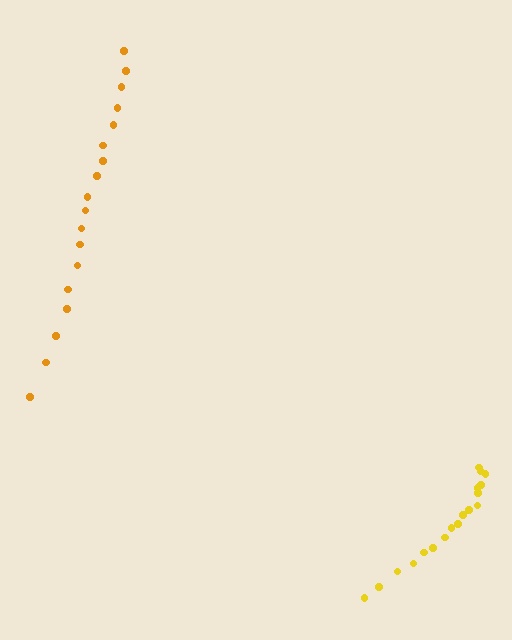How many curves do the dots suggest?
There are 2 distinct paths.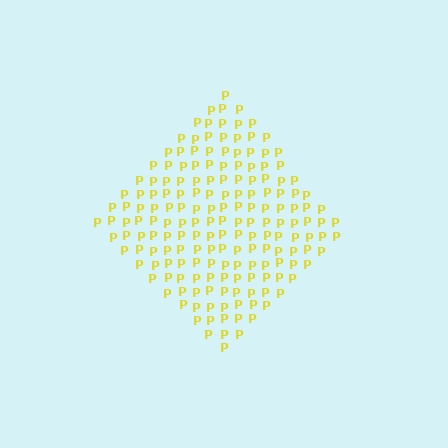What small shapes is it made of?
It is made of small letter P's.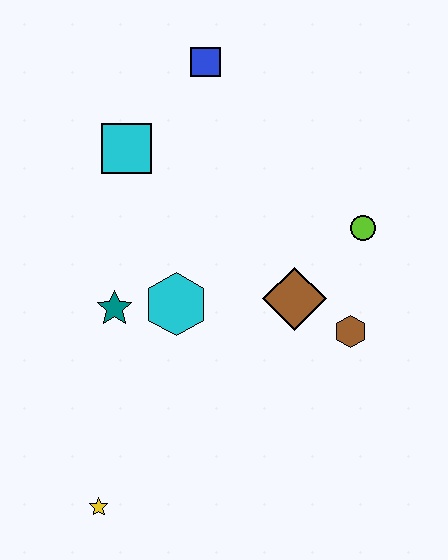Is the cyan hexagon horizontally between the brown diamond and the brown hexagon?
No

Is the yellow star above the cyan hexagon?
No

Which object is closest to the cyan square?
The blue square is closest to the cyan square.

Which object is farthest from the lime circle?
The yellow star is farthest from the lime circle.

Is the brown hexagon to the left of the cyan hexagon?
No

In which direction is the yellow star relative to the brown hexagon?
The yellow star is to the left of the brown hexagon.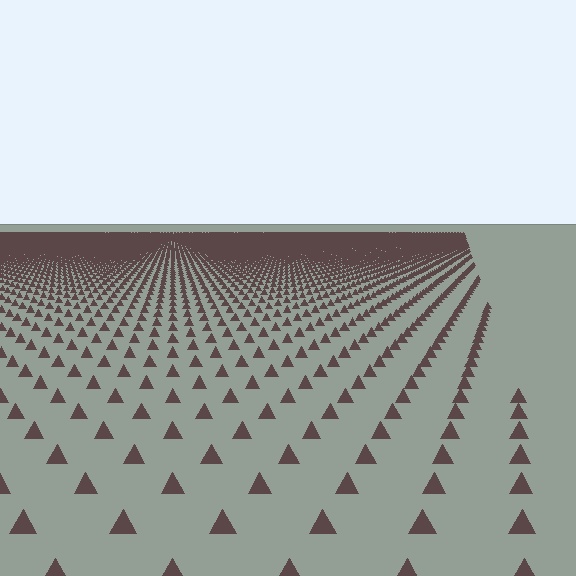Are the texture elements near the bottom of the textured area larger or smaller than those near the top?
Larger. Near the bottom, elements are closer to the viewer and appear at a bigger on-screen size.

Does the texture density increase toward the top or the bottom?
Density increases toward the top.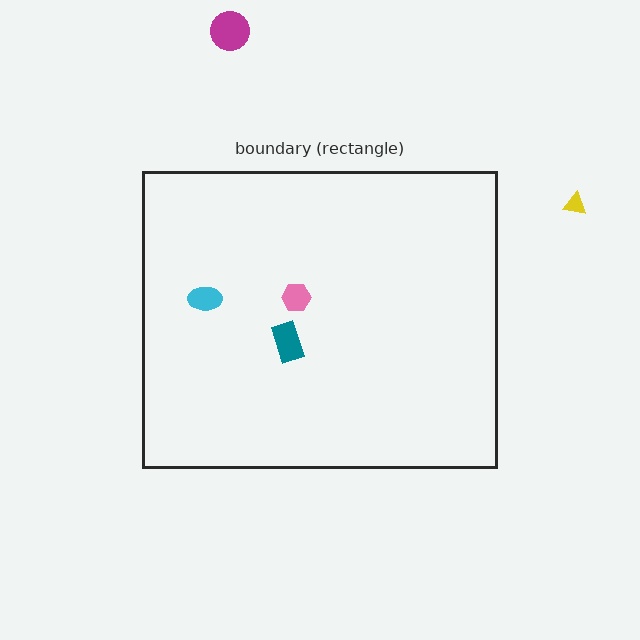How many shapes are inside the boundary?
3 inside, 2 outside.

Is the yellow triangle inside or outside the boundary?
Outside.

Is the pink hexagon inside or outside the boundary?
Inside.